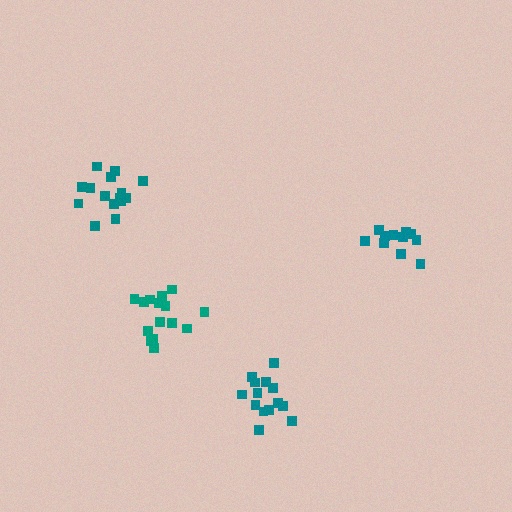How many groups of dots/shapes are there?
There are 4 groups.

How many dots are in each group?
Group 1: 15 dots, Group 2: 15 dots, Group 3: 12 dots, Group 4: 14 dots (56 total).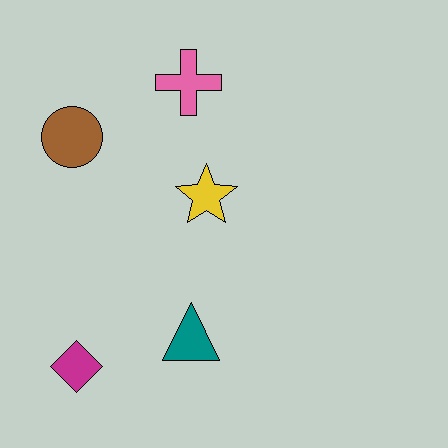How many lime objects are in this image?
There are no lime objects.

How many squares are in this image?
There are no squares.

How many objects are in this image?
There are 5 objects.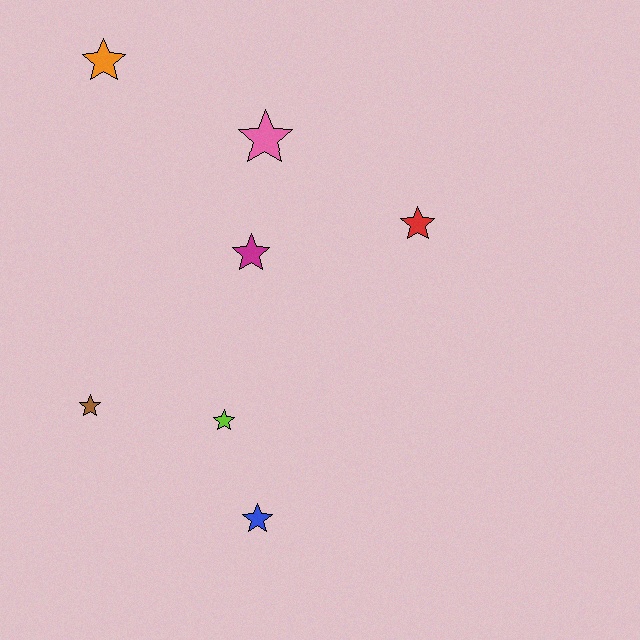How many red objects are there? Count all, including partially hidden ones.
There is 1 red object.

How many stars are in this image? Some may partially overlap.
There are 7 stars.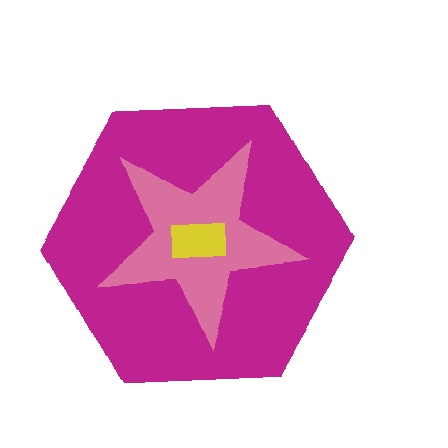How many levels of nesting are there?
3.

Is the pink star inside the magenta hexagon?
Yes.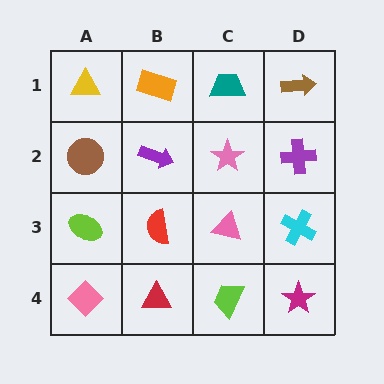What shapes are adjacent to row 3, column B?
A purple arrow (row 2, column B), a red triangle (row 4, column B), a lime ellipse (row 3, column A), a pink triangle (row 3, column C).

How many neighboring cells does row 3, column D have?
3.